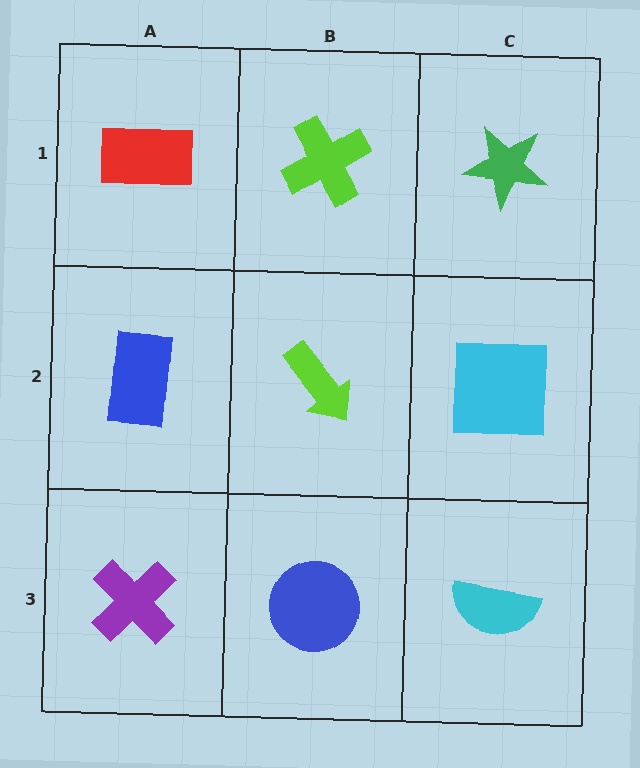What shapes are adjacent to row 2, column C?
A green star (row 1, column C), a cyan semicircle (row 3, column C), a lime arrow (row 2, column B).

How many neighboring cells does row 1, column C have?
2.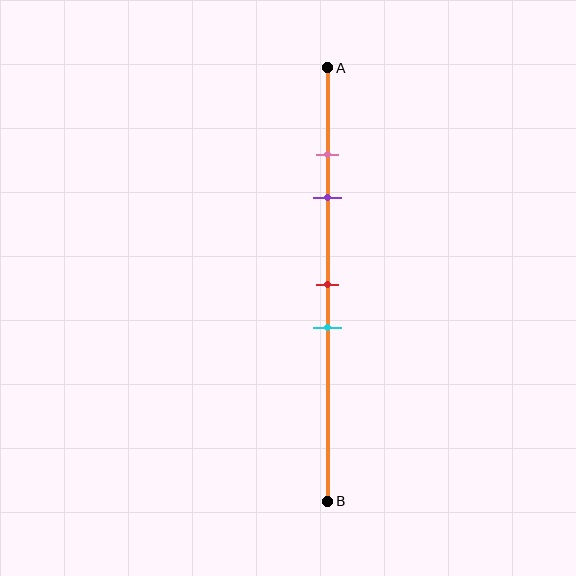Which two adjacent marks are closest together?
The pink and purple marks are the closest adjacent pair.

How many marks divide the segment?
There are 4 marks dividing the segment.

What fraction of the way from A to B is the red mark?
The red mark is approximately 50% (0.5) of the way from A to B.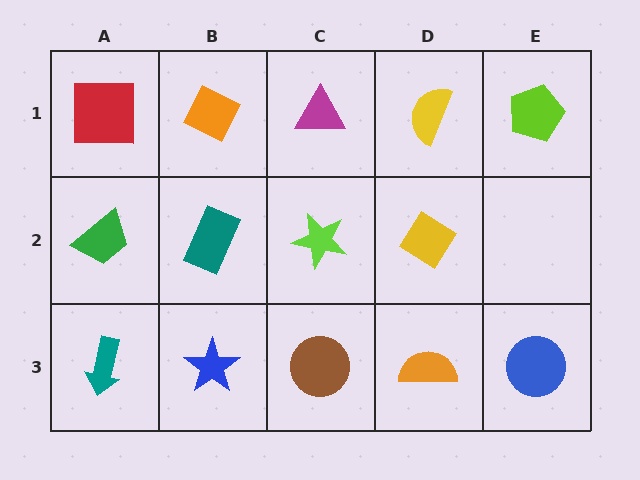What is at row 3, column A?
A teal arrow.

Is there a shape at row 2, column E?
No, that cell is empty.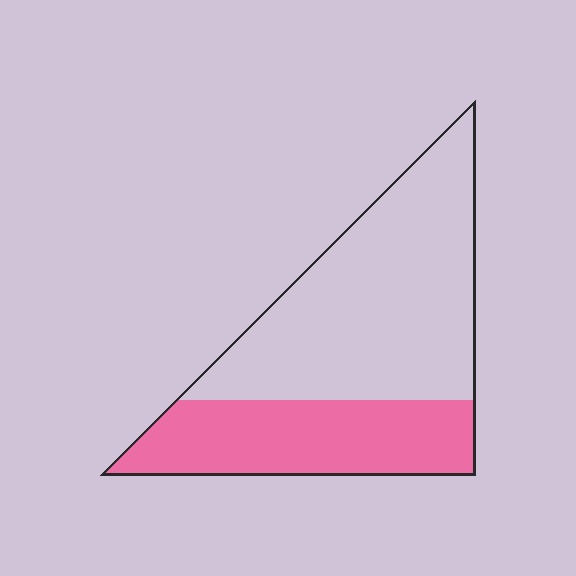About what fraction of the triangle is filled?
About three eighths (3/8).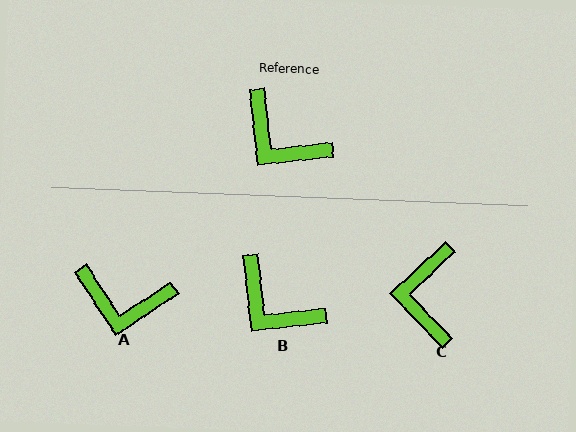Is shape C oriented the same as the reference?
No, it is off by about 53 degrees.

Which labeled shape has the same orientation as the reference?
B.